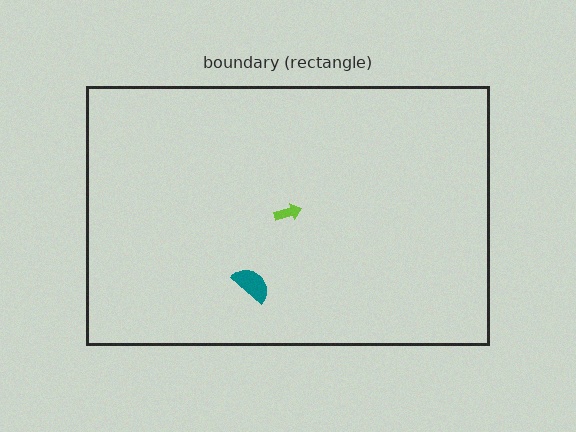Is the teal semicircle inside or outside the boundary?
Inside.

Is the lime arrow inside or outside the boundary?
Inside.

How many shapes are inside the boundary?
2 inside, 0 outside.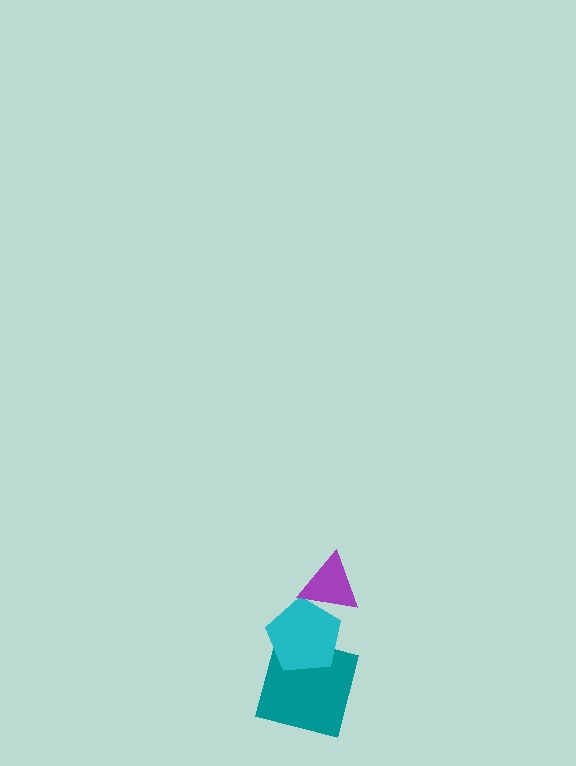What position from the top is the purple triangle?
The purple triangle is 1st from the top.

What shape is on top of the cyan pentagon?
The purple triangle is on top of the cyan pentagon.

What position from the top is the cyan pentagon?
The cyan pentagon is 2nd from the top.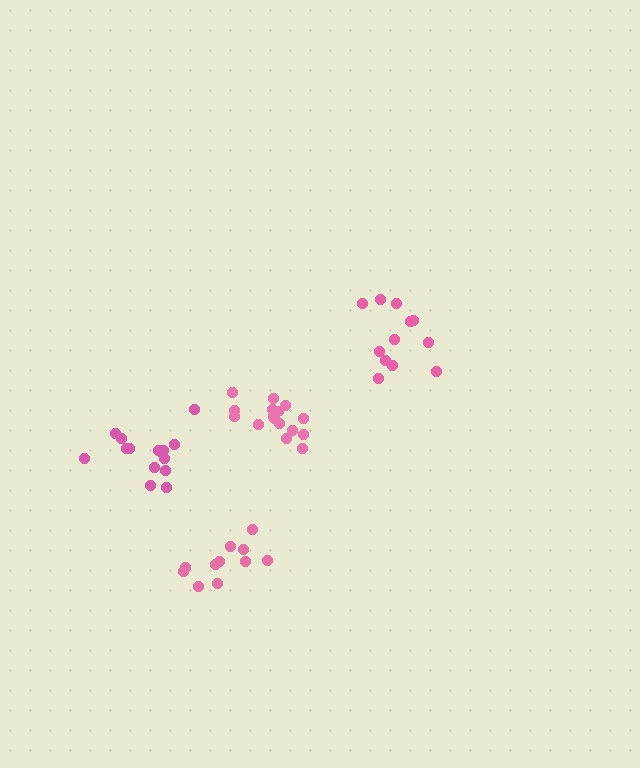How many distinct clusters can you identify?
There are 4 distinct clusters.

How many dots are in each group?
Group 1: 16 dots, Group 2: 12 dots, Group 3: 11 dots, Group 4: 15 dots (54 total).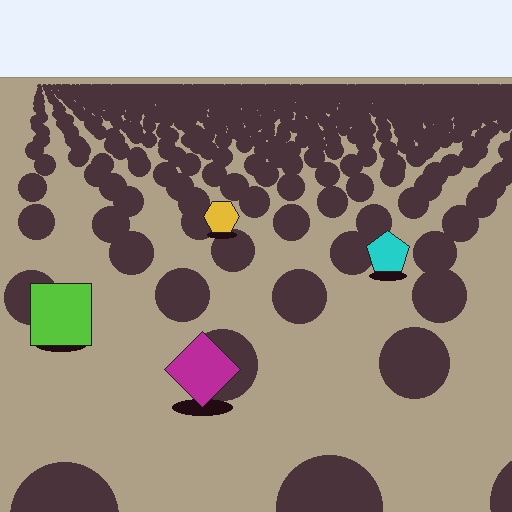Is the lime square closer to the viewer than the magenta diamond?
No. The magenta diamond is closer — you can tell from the texture gradient: the ground texture is coarser near it.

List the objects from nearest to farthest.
From nearest to farthest: the magenta diamond, the lime square, the cyan pentagon, the yellow hexagon.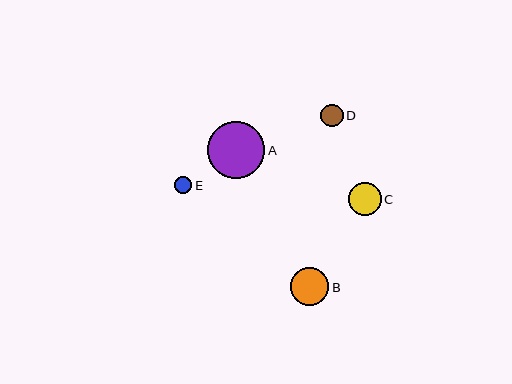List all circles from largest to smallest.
From largest to smallest: A, B, C, D, E.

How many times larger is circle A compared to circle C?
Circle A is approximately 1.8 times the size of circle C.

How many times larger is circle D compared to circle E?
Circle D is approximately 1.3 times the size of circle E.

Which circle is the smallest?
Circle E is the smallest with a size of approximately 17 pixels.